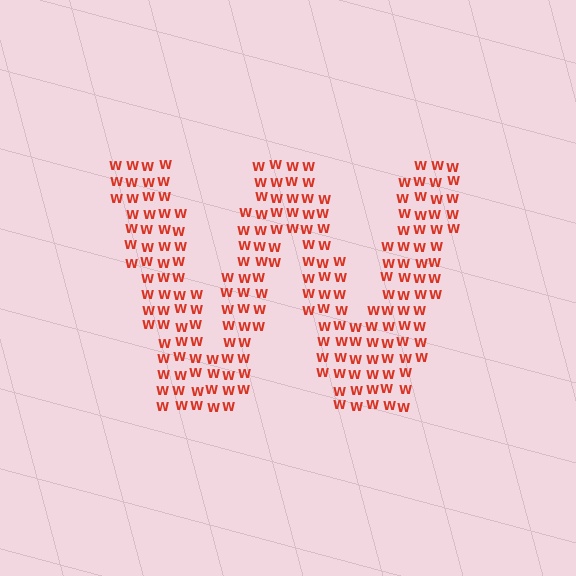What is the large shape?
The large shape is the letter W.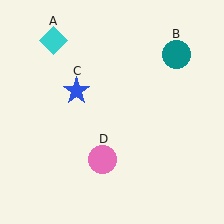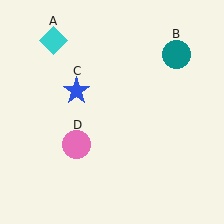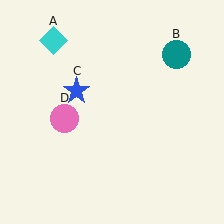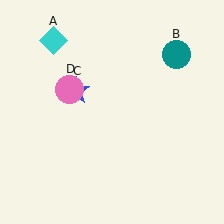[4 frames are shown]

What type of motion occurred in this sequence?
The pink circle (object D) rotated clockwise around the center of the scene.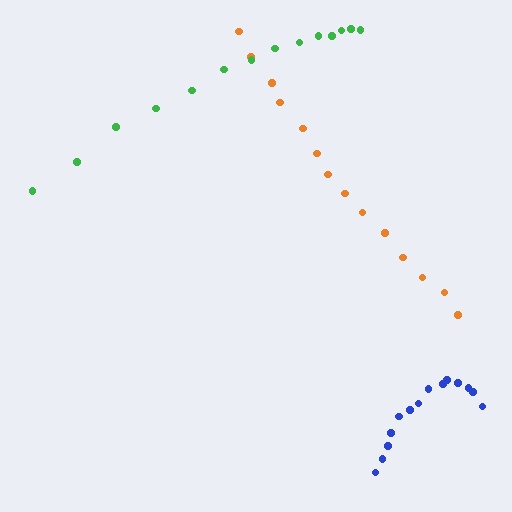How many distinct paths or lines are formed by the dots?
There are 3 distinct paths.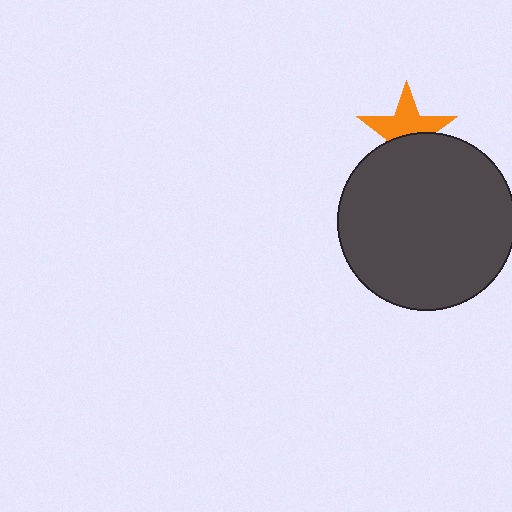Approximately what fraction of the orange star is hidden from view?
Roughly 43% of the orange star is hidden behind the dark gray circle.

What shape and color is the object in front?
The object in front is a dark gray circle.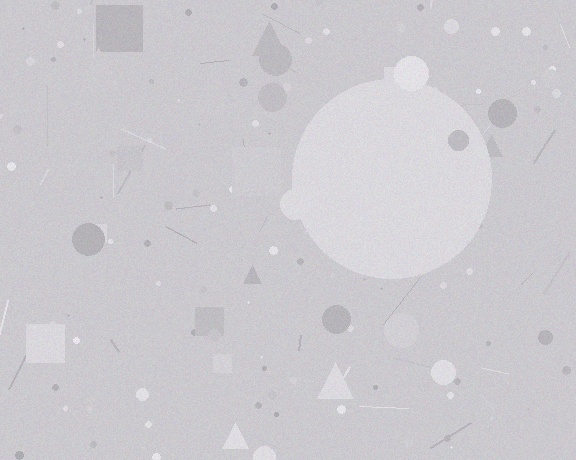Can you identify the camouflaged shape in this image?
The camouflaged shape is a circle.